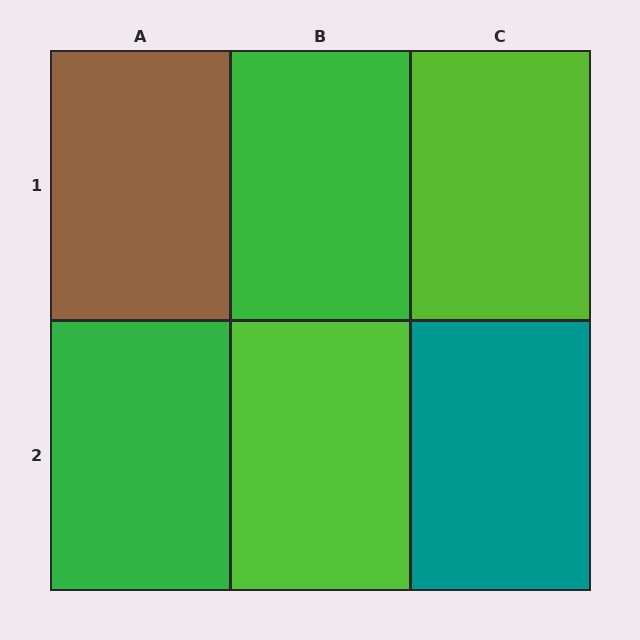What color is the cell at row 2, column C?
Teal.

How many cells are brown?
1 cell is brown.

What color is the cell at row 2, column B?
Lime.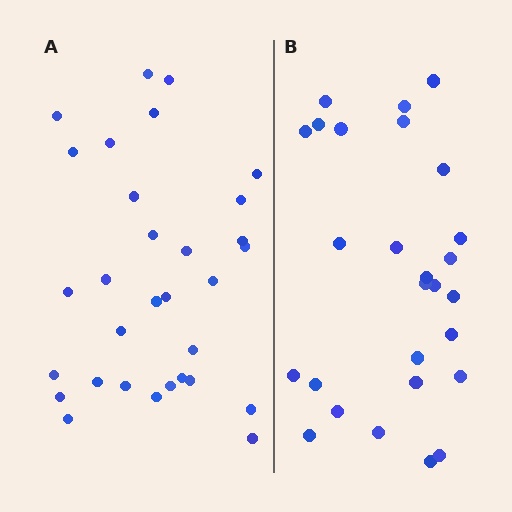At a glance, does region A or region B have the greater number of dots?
Region A (the left region) has more dots.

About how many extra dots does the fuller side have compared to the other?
Region A has about 4 more dots than region B.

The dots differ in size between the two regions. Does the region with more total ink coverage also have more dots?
No. Region B has more total ink coverage because its dots are larger, but region A actually contains more individual dots. Total area can be misleading — the number of items is what matters here.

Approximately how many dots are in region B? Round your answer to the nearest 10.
About 30 dots. (The exact count is 27, which rounds to 30.)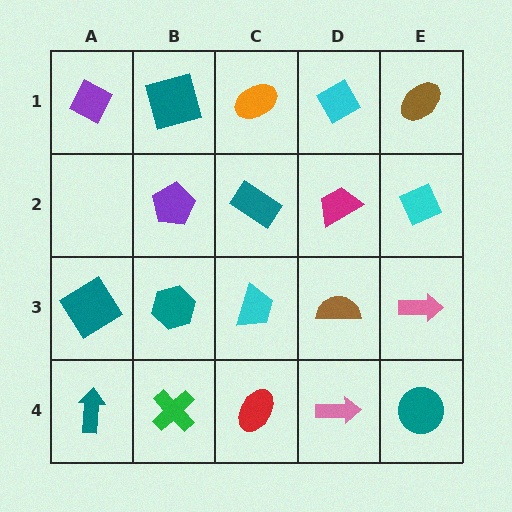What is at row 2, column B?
A purple pentagon.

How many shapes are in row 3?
5 shapes.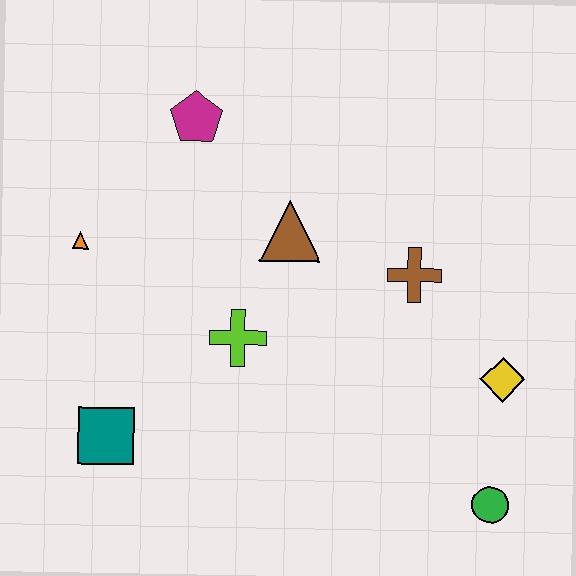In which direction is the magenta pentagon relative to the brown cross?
The magenta pentagon is to the left of the brown cross.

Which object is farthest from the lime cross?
The green circle is farthest from the lime cross.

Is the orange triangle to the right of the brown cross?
No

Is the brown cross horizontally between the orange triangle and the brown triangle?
No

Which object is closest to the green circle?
The yellow diamond is closest to the green circle.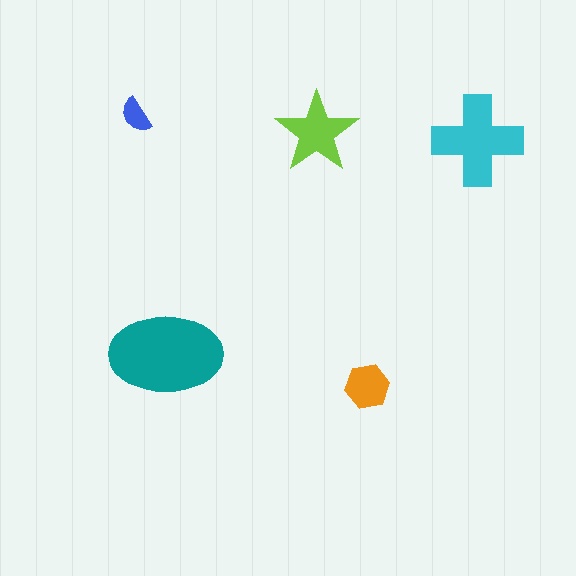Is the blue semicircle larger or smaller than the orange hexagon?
Smaller.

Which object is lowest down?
The orange hexagon is bottommost.